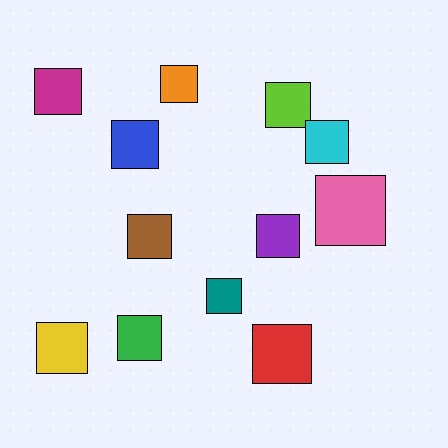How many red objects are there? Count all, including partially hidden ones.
There is 1 red object.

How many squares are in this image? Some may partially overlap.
There are 12 squares.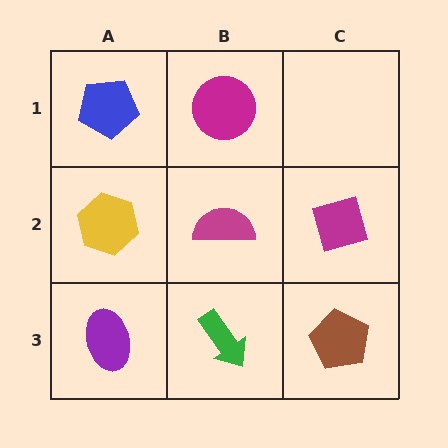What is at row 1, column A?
A blue pentagon.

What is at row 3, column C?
A brown pentagon.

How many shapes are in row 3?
3 shapes.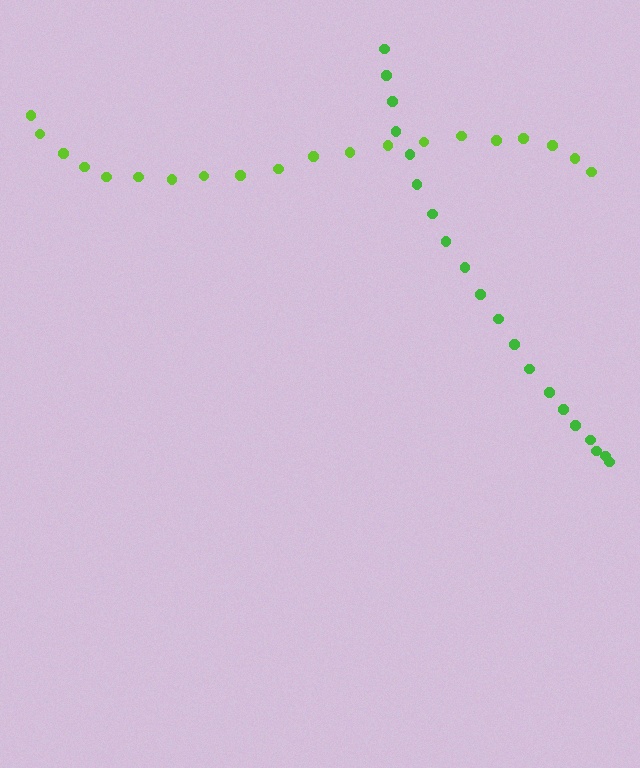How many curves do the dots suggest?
There are 2 distinct paths.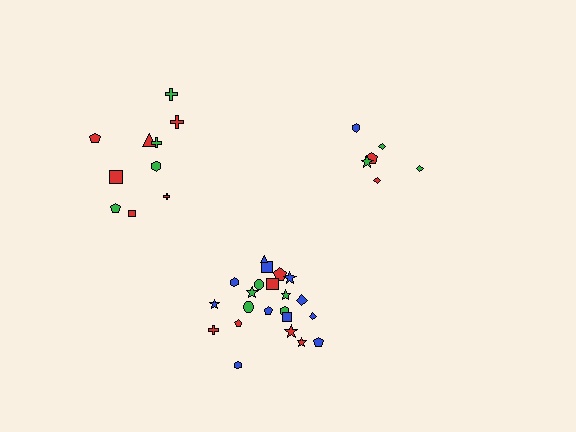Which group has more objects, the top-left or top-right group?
The top-left group.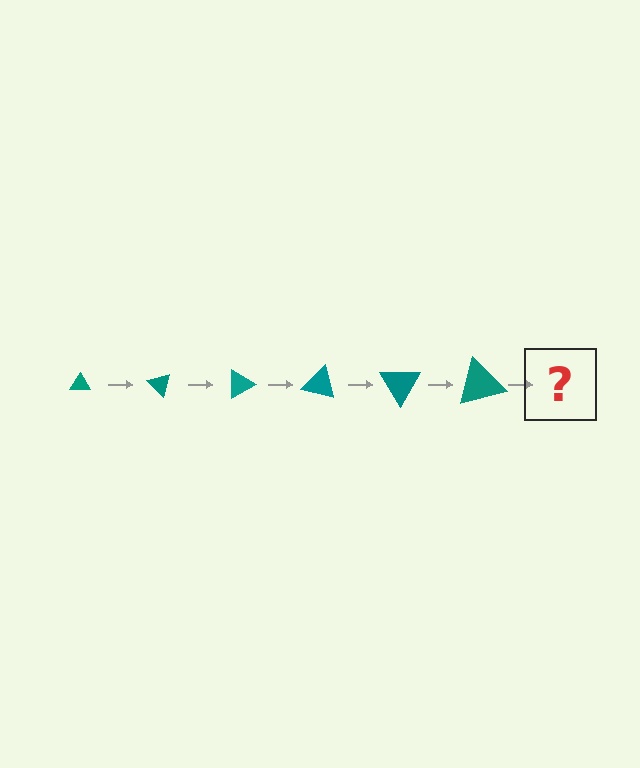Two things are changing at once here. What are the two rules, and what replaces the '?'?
The two rules are that the triangle grows larger each step and it rotates 45 degrees each step. The '?' should be a triangle, larger than the previous one and rotated 270 degrees from the start.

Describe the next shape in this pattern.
It should be a triangle, larger than the previous one and rotated 270 degrees from the start.